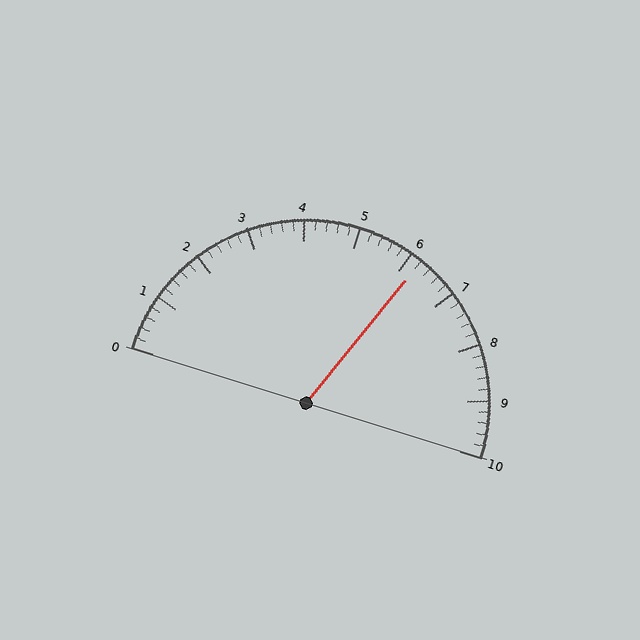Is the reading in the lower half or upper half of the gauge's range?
The reading is in the upper half of the range (0 to 10).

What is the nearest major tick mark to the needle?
The nearest major tick mark is 6.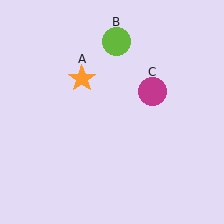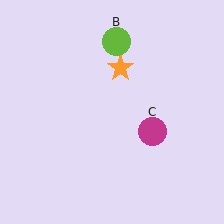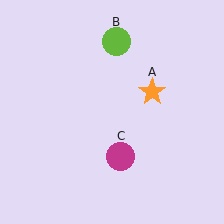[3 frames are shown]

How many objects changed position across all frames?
2 objects changed position: orange star (object A), magenta circle (object C).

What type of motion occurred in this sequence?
The orange star (object A), magenta circle (object C) rotated clockwise around the center of the scene.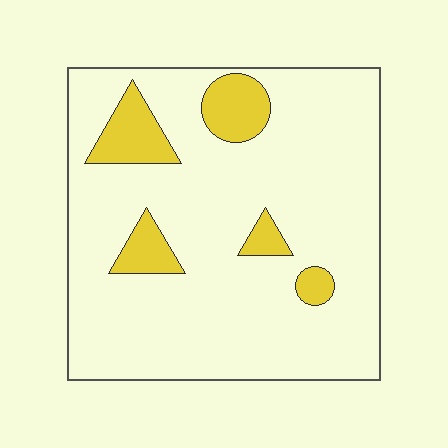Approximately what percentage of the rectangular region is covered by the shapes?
Approximately 15%.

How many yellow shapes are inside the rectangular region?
5.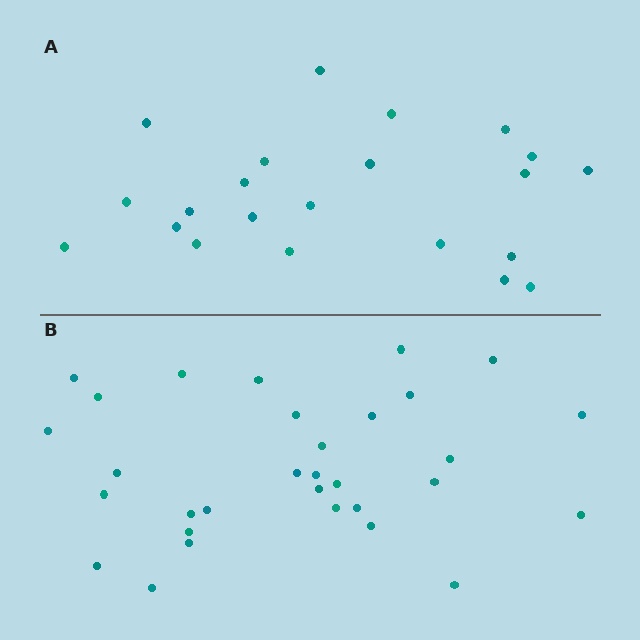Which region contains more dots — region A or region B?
Region B (the bottom region) has more dots.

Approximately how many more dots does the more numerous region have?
Region B has roughly 8 or so more dots than region A.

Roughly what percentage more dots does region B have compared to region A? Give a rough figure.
About 40% more.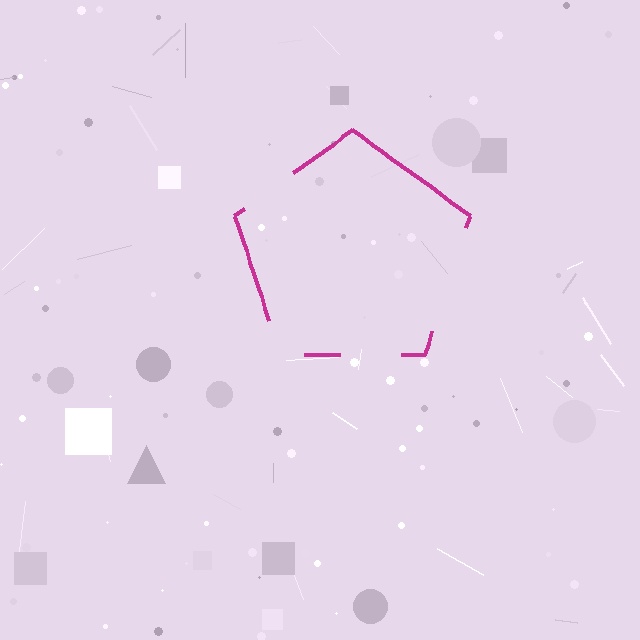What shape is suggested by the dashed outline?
The dashed outline suggests a pentagon.